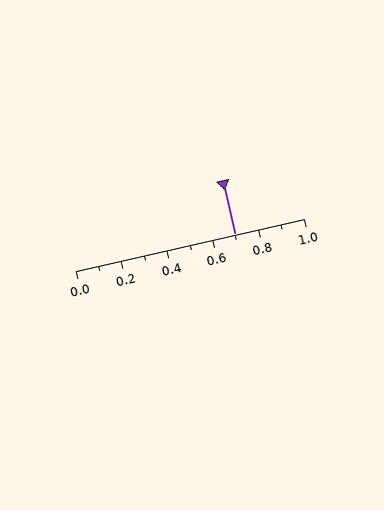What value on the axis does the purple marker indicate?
The marker indicates approximately 0.7.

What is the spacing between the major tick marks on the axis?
The major ticks are spaced 0.2 apart.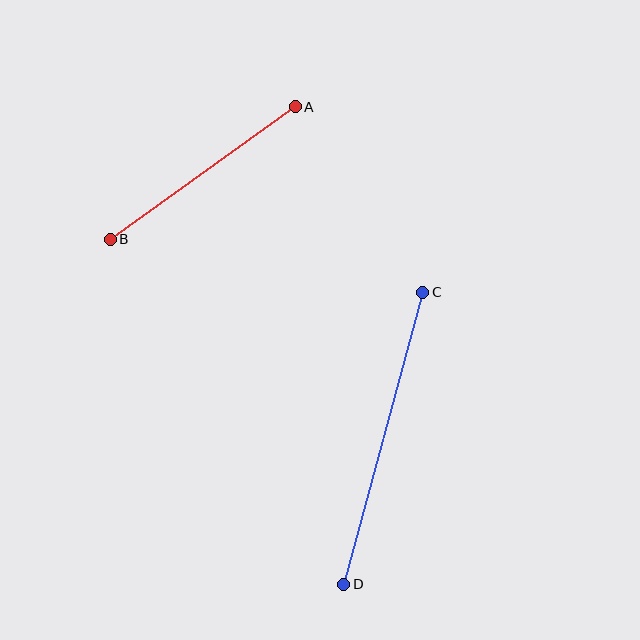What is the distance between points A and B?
The distance is approximately 228 pixels.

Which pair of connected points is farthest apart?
Points C and D are farthest apart.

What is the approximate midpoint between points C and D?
The midpoint is at approximately (383, 438) pixels.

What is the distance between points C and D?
The distance is approximately 303 pixels.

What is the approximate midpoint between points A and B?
The midpoint is at approximately (203, 173) pixels.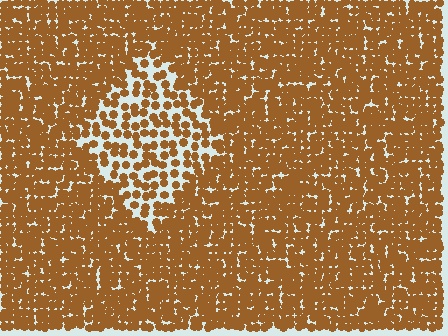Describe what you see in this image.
The image contains small brown elements arranged at two different densities. A diamond-shaped region is visible where the elements are less densely packed than the surrounding area.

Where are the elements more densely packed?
The elements are more densely packed outside the diamond boundary.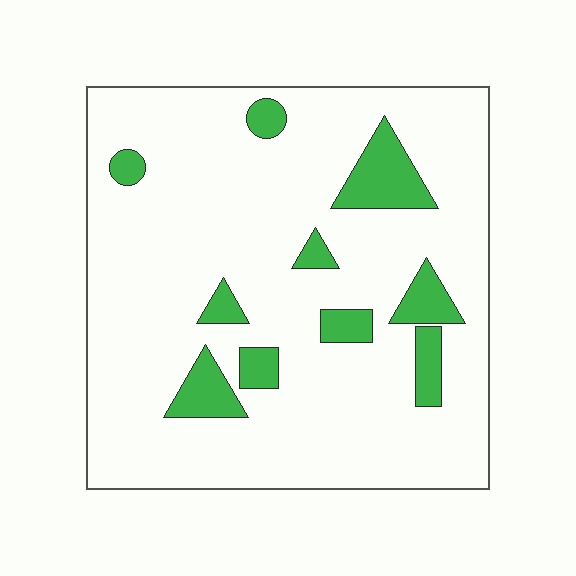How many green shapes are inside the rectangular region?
10.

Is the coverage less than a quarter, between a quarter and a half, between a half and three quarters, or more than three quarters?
Less than a quarter.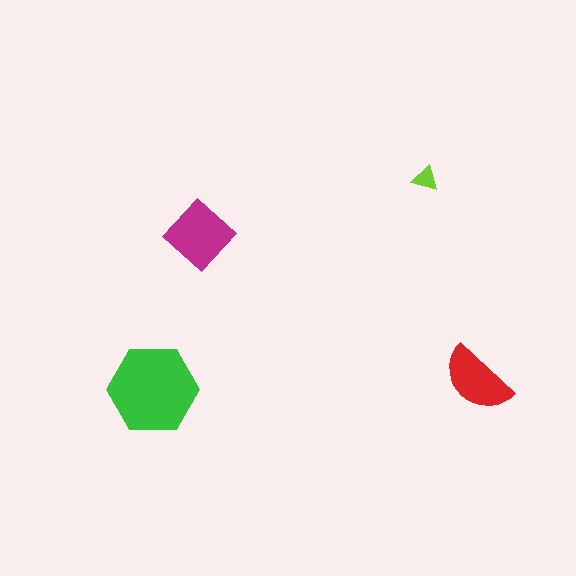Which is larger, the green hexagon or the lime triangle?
The green hexagon.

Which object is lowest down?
The green hexagon is bottommost.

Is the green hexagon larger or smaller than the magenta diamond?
Larger.